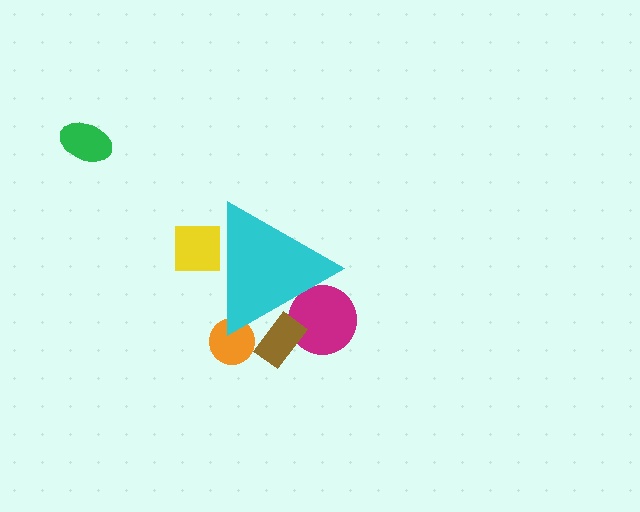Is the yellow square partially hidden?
Yes, the yellow square is partially hidden behind the cyan triangle.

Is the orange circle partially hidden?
Yes, the orange circle is partially hidden behind the cyan triangle.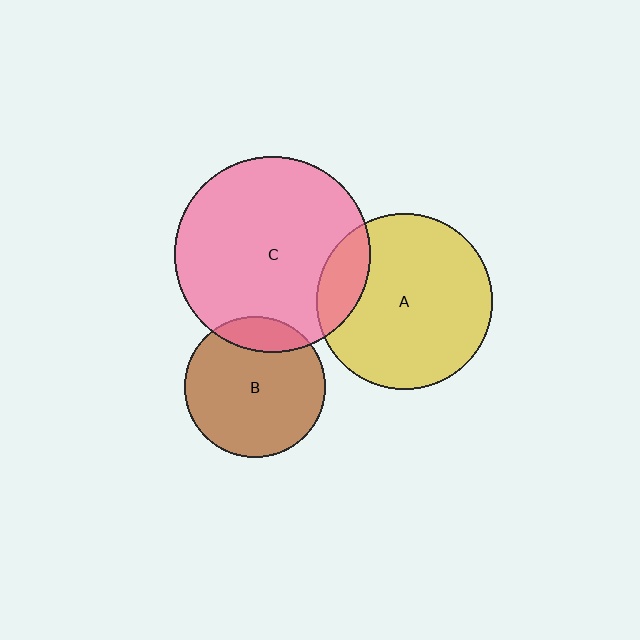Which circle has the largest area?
Circle C (pink).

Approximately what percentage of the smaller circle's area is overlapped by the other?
Approximately 15%.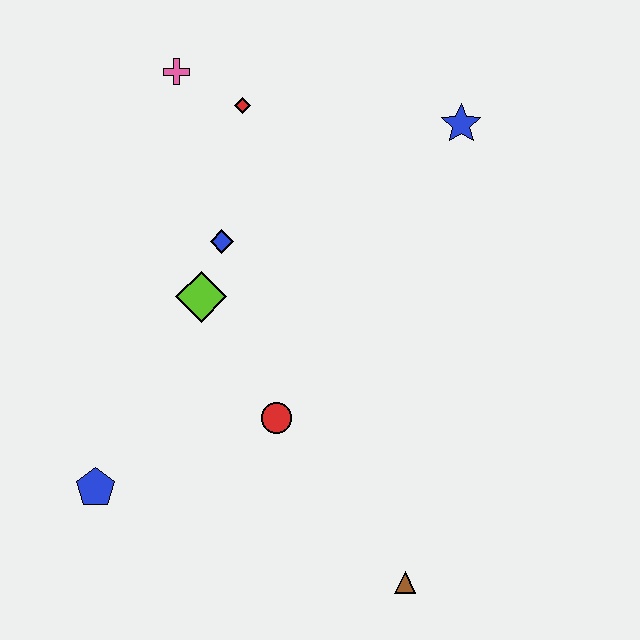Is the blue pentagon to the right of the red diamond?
No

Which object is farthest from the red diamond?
The brown triangle is farthest from the red diamond.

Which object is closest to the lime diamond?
The blue diamond is closest to the lime diamond.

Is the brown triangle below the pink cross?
Yes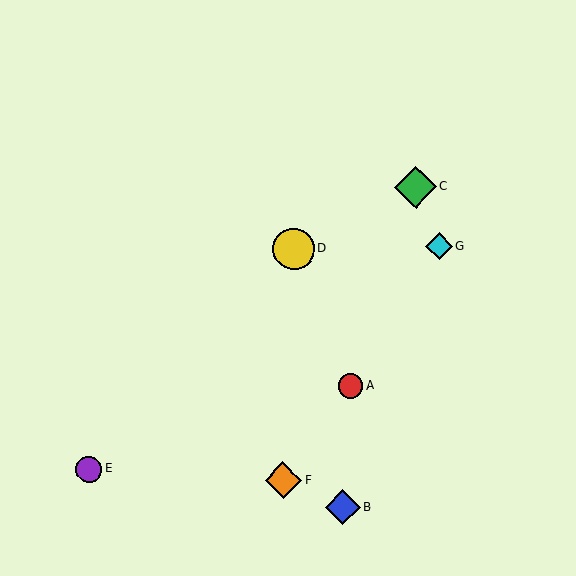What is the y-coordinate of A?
Object A is at y≈386.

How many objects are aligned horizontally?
2 objects (D, G) are aligned horizontally.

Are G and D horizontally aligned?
Yes, both are at y≈246.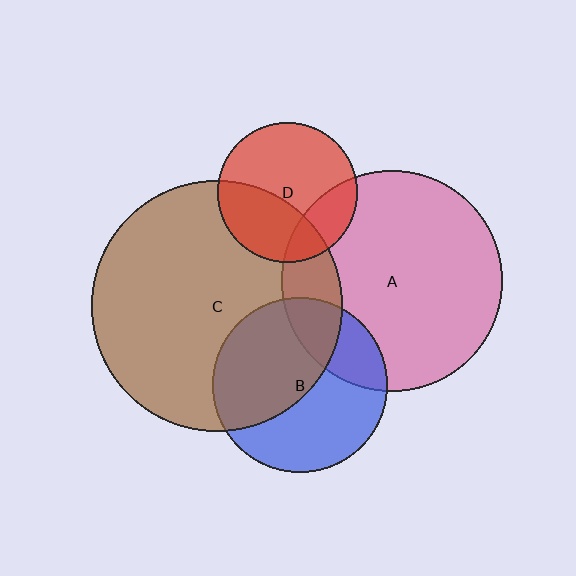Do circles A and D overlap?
Yes.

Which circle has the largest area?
Circle C (brown).